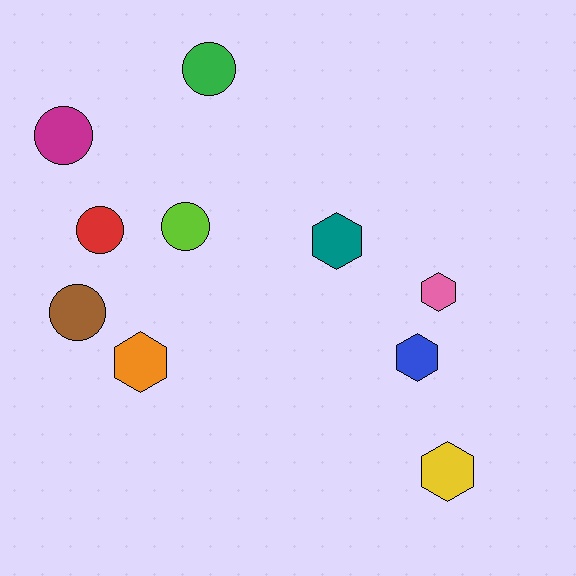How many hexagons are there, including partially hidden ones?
There are 5 hexagons.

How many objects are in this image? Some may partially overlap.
There are 10 objects.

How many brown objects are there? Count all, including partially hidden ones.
There is 1 brown object.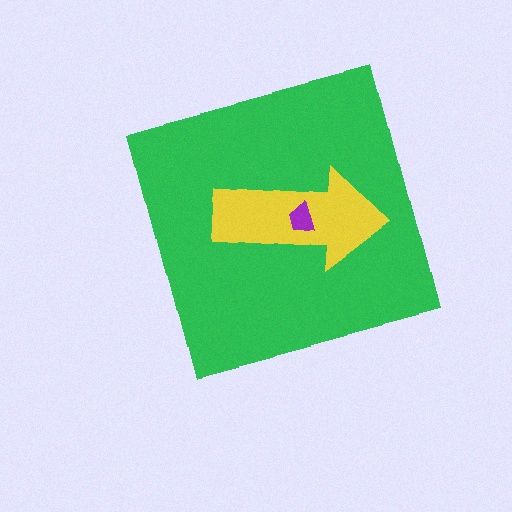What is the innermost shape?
The purple trapezoid.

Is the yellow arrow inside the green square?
Yes.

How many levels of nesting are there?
3.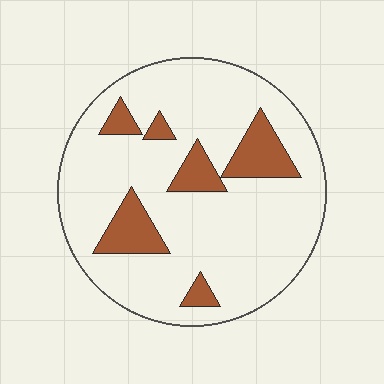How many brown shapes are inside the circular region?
6.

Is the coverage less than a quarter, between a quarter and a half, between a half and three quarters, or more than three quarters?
Less than a quarter.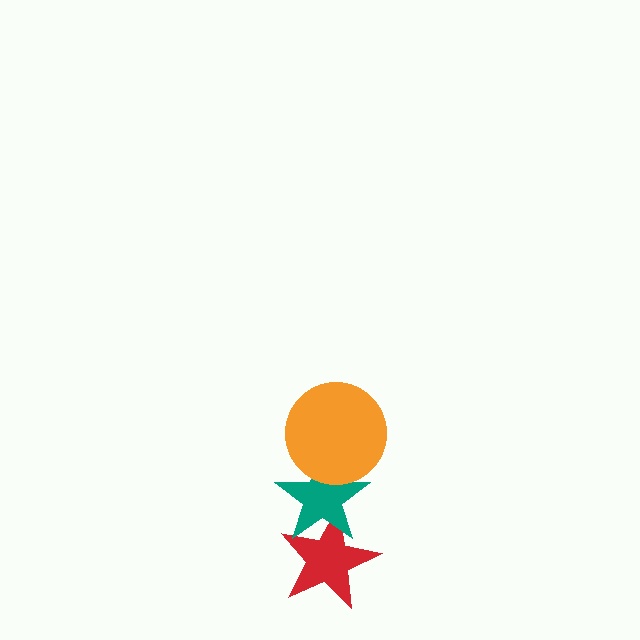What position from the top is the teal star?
The teal star is 2nd from the top.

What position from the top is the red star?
The red star is 3rd from the top.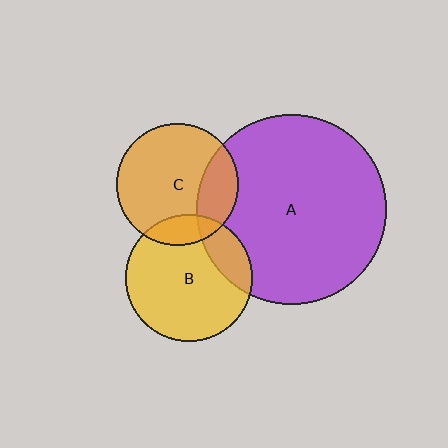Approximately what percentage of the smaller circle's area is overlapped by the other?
Approximately 15%.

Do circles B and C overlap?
Yes.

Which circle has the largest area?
Circle A (purple).